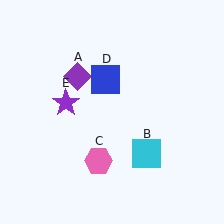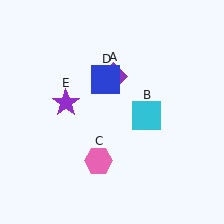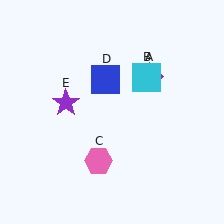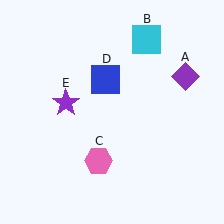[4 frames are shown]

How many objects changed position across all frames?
2 objects changed position: purple diamond (object A), cyan square (object B).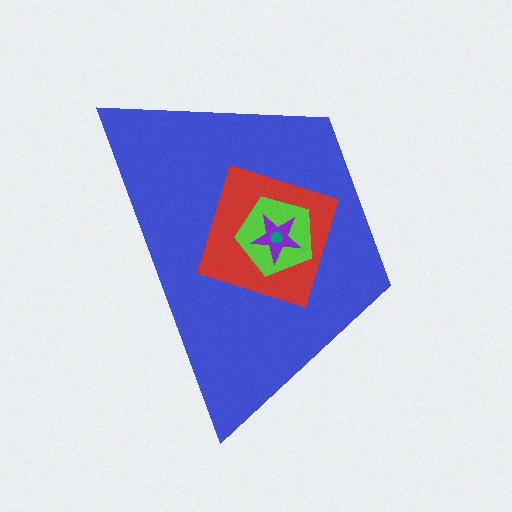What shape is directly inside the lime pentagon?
The purple star.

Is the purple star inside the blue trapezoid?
Yes.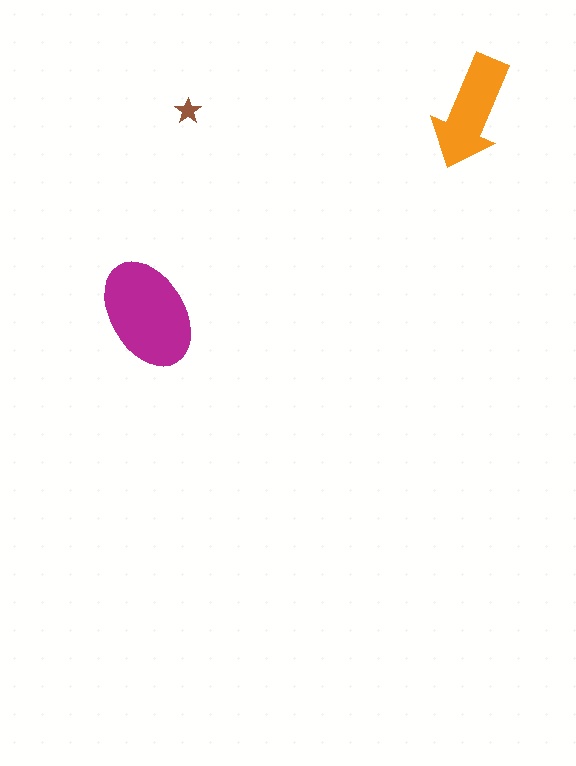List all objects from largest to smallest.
The magenta ellipse, the orange arrow, the brown star.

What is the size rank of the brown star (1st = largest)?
3rd.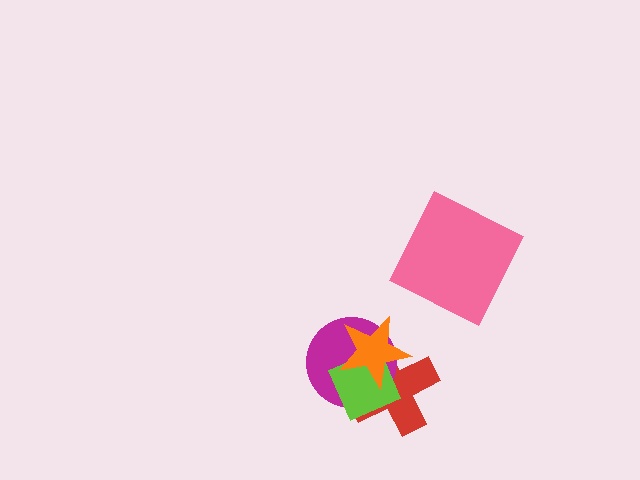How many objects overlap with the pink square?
0 objects overlap with the pink square.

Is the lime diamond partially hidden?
Yes, it is partially covered by another shape.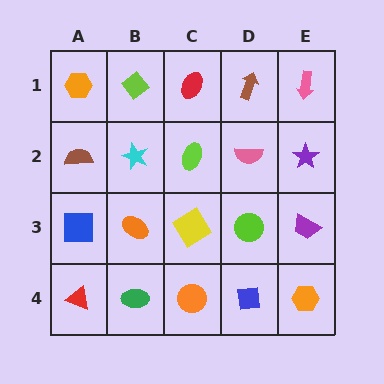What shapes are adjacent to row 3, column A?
A brown semicircle (row 2, column A), a red triangle (row 4, column A), an orange ellipse (row 3, column B).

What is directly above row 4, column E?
A purple trapezoid.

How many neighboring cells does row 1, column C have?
3.